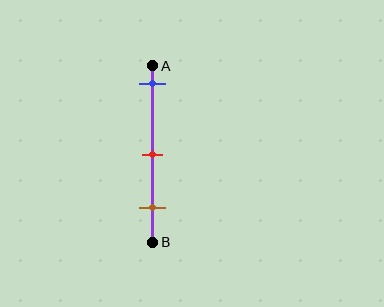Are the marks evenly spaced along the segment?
Yes, the marks are approximately evenly spaced.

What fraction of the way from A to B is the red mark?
The red mark is approximately 50% (0.5) of the way from A to B.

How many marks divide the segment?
There are 3 marks dividing the segment.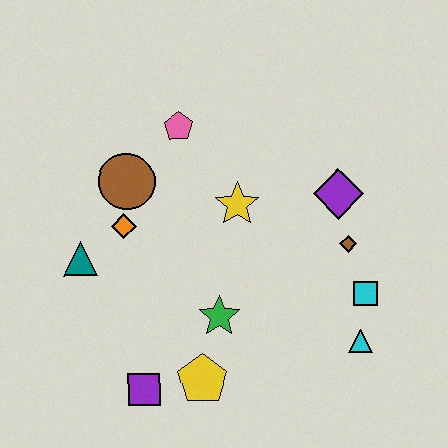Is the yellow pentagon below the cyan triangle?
Yes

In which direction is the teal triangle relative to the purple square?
The teal triangle is above the purple square.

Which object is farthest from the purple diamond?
The purple square is farthest from the purple diamond.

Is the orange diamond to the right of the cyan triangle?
No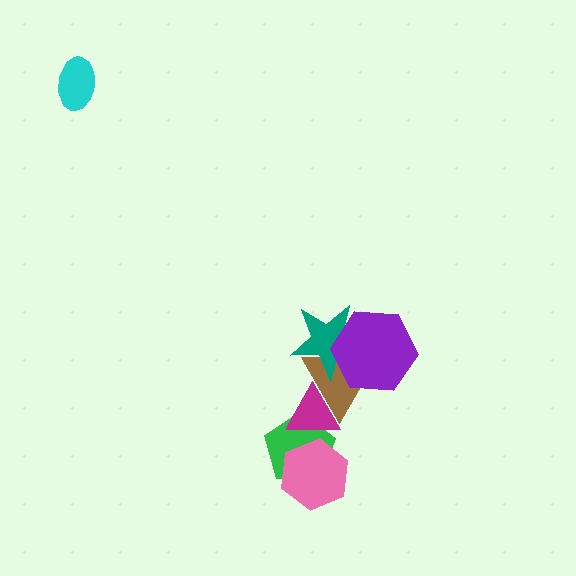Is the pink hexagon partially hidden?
Yes, it is partially covered by another shape.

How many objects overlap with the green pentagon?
2 objects overlap with the green pentagon.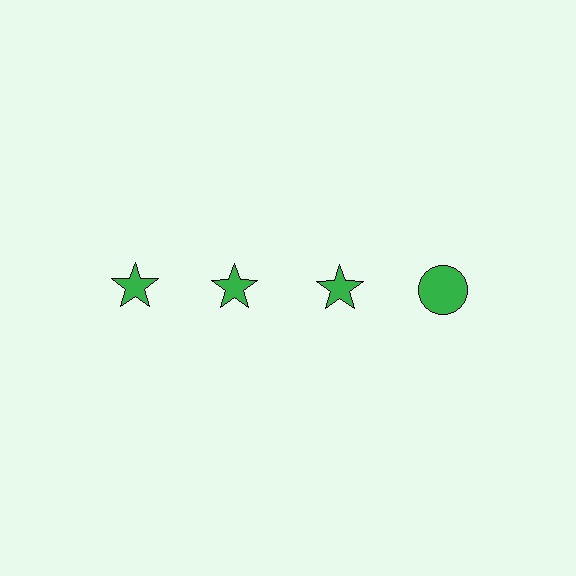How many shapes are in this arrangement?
There are 4 shapes arranged in a grid pattern.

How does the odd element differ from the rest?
It has a different shape: circle instead of star.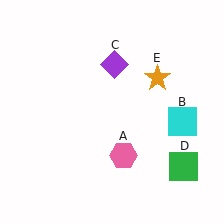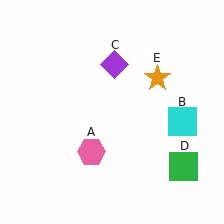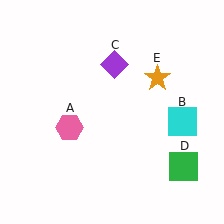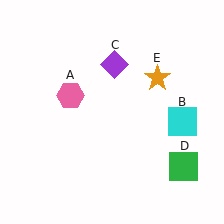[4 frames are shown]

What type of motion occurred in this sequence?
The pink hexagon (object A) rotated clockwise around the center of the scene.